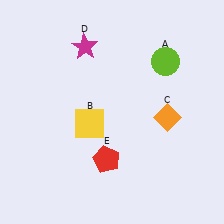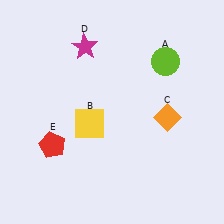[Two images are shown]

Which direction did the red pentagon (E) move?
The red pentagon (E) moved left.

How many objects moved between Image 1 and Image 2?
1 object moved between the two images.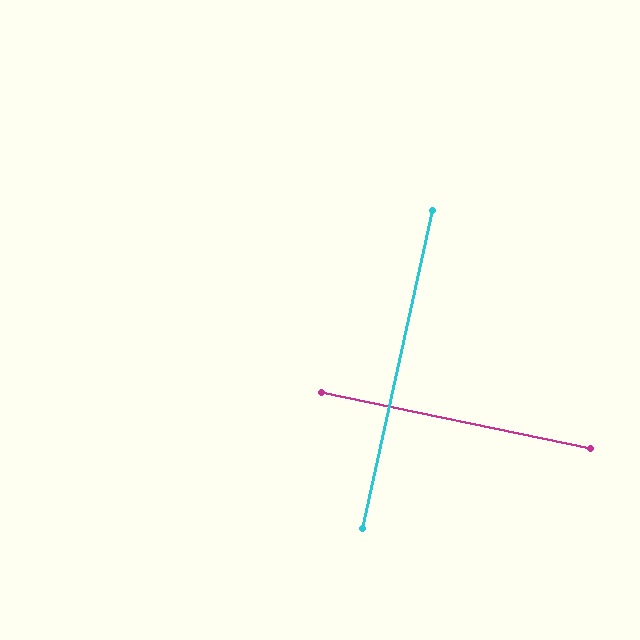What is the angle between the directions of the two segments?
Approximately 89 degrees.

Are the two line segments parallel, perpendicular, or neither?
Perpendicular — they meet at approximately 89°.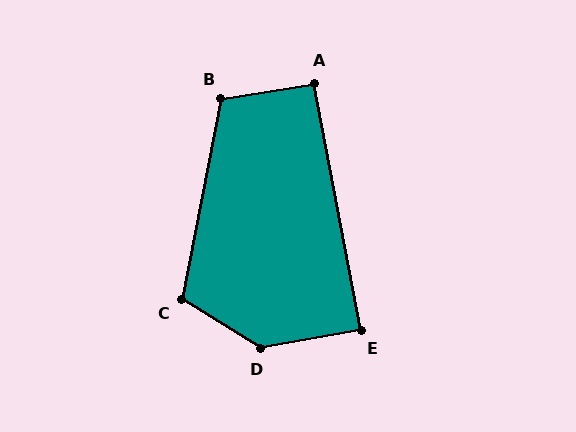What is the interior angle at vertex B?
Approximately 110 degrees (obtuse).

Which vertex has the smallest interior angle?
E, at approximately 90 degrees.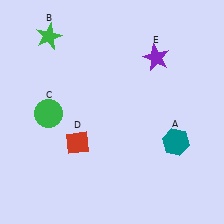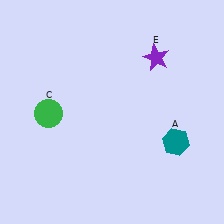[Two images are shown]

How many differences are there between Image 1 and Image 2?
There are 2 differences between the two images.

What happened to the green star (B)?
The green star (B) was removed in Image 2. It was in the top-left area of Image 1.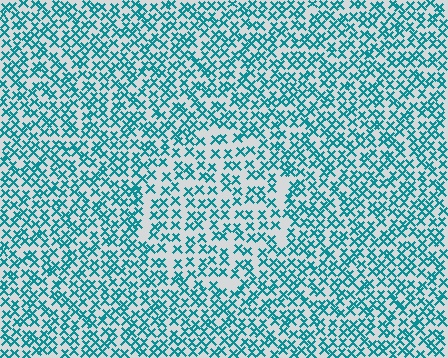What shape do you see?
I see a circle.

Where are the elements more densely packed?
The elements are more densely packed outside the circle boundary.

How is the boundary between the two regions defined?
The boundary is defined by a change in element density (approximately 1.5x ratio). All elements are the same color, size, and shape.